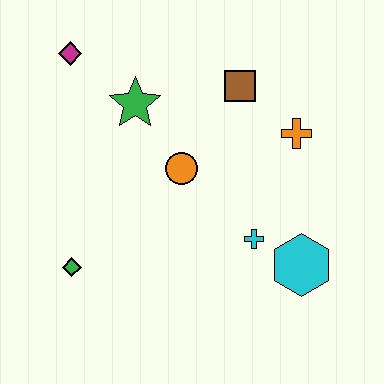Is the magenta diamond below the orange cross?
No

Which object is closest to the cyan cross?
The cyan hexagon is closest to the cyan cross.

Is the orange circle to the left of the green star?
No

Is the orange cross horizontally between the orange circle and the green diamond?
No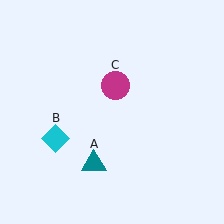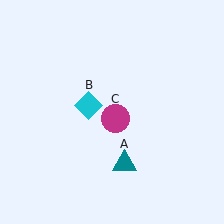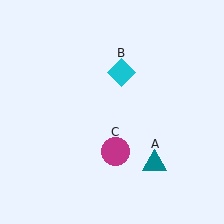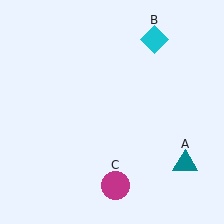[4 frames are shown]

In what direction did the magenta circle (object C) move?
The magenta circle (object C) moved down.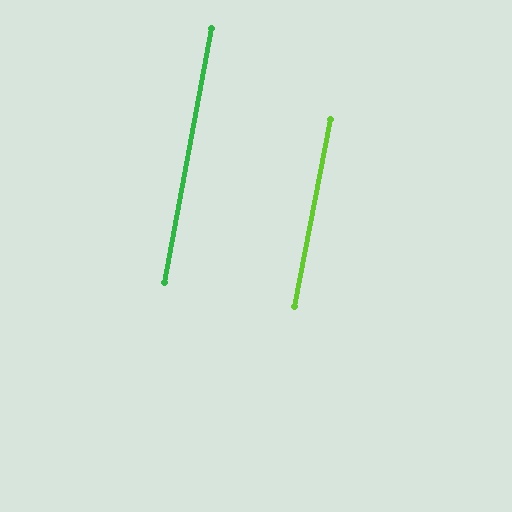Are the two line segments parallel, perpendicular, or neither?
Parallel — their directions differ by only 0.6°.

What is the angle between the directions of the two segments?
Approximately 1 degree.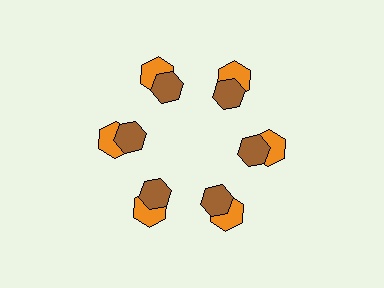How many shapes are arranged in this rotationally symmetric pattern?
There are 12 shapes, arranged in 6 groups of 2.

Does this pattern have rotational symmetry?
Yes, this pattern has 6-fold rotational symmetry. It looks the same after rotating 60 degrees around the center.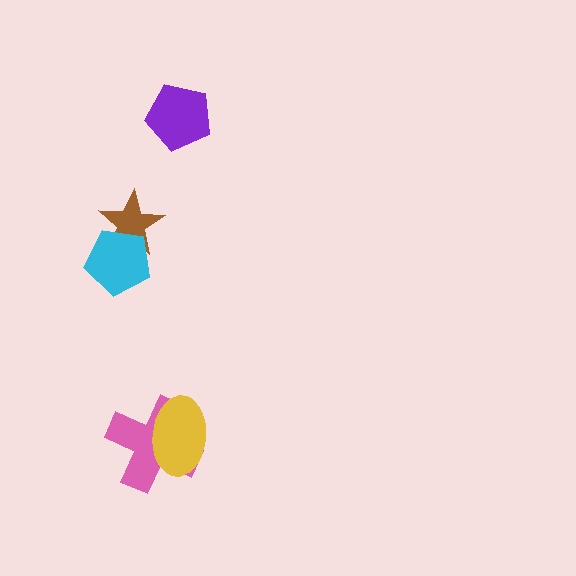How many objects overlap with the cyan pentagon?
1 object overlaps with the cyan pentagon.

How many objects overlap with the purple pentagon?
0 objects overlap with the purple pentagon.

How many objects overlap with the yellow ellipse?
1 object overlaps with the yellow ellipse.